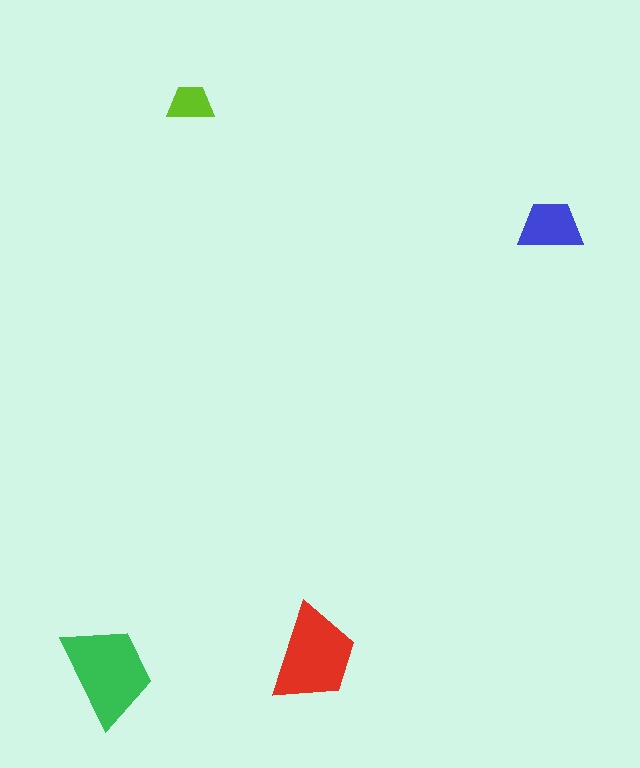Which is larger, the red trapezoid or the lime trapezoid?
The red one.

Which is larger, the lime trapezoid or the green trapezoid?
The green one.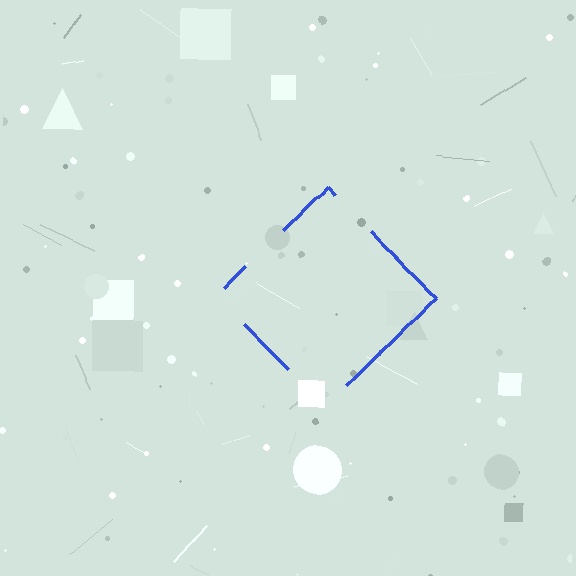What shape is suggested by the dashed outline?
The dashed outline suggests a diamond.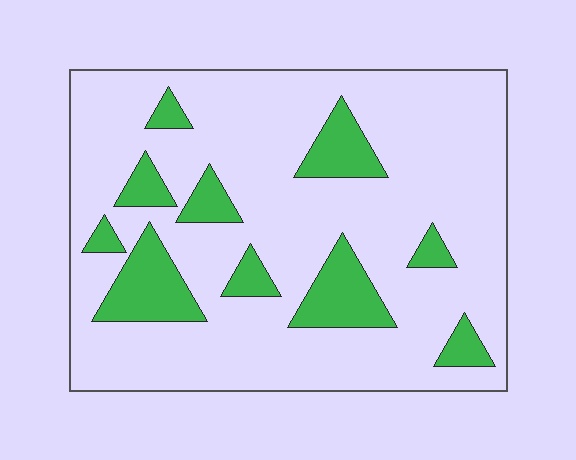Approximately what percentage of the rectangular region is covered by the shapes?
Approximately 20%.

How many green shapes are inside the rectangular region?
10.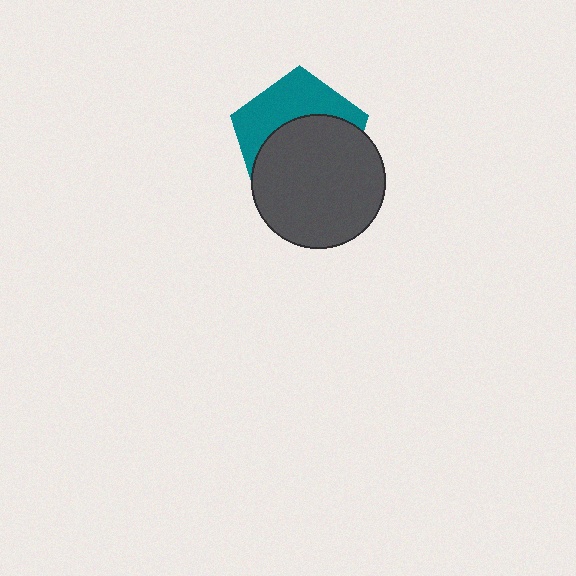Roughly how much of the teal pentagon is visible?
A small part of it is visible (roughly 41%).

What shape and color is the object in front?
The object in front is a dark gray circle.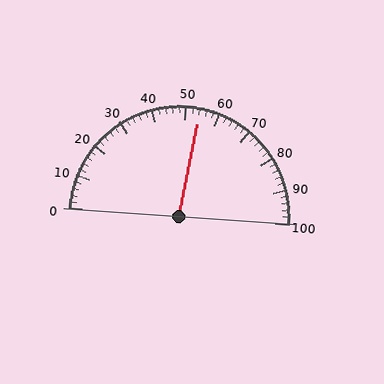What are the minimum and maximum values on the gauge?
The gauge ranges from 0 to 100.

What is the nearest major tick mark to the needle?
The nearest major tick mark is 50.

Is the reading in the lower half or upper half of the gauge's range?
The reading is in the upper half of the range (0 to 100).